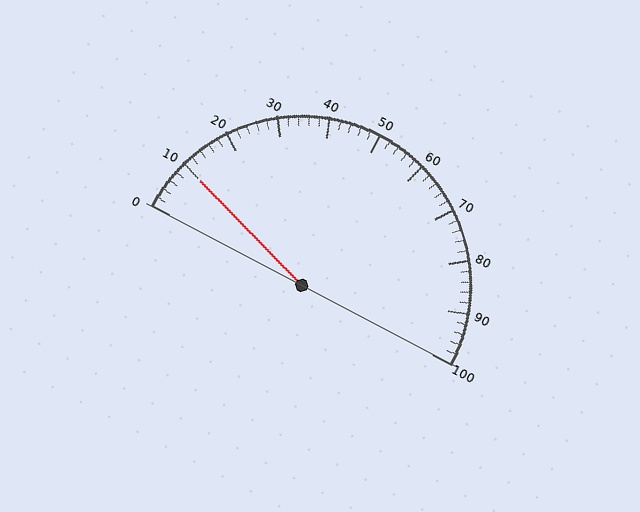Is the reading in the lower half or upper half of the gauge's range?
The reading is in the lower half of the range (0 to 100).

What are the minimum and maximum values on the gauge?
The gauge ranges from 0 to 100.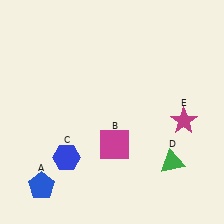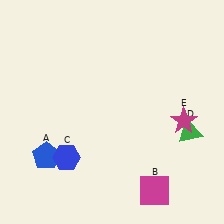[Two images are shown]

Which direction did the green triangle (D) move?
The green triangle (D) moved up.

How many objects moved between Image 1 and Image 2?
3 objects moved between the two images.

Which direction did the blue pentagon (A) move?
The blue pentagon (A) moved up.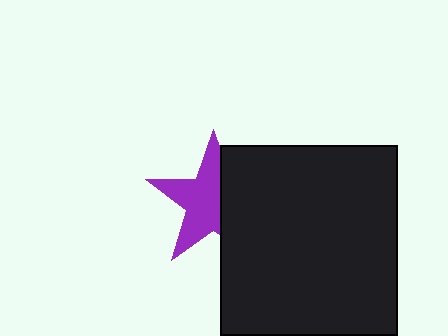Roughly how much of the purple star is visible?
About half of it is visible (roughly 59%).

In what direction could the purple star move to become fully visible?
The purple star could move left. That would shift it out from behind the black rectangle entirely.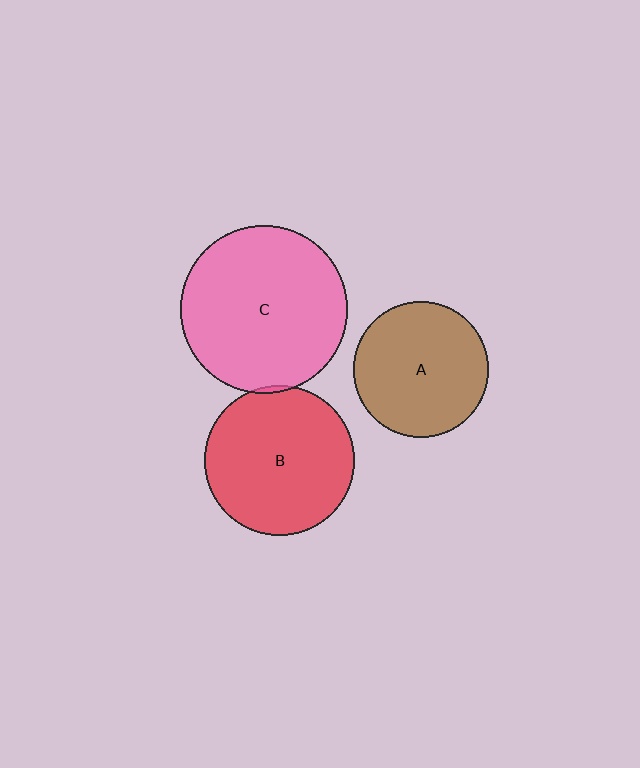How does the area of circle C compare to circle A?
Approximately 1.5 times.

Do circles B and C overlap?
Yes.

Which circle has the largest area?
Circle C (pink).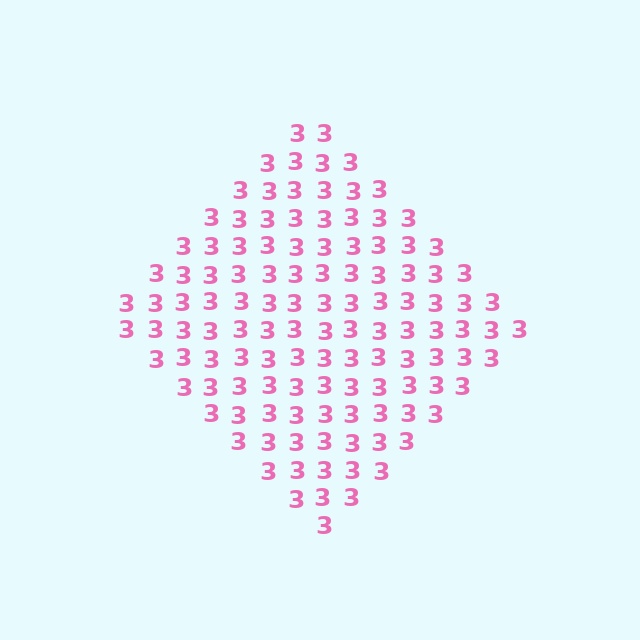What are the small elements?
The small elements are digit 3's.